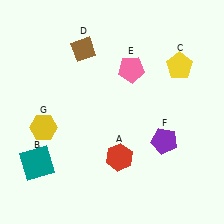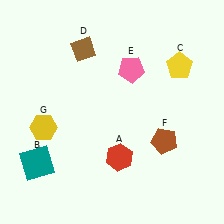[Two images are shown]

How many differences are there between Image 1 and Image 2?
There is 1 difference between the two images.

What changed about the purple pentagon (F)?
In Image 1, F is purple. In Image 2, it changed to brown.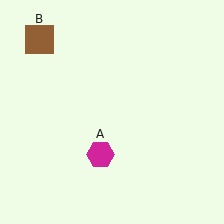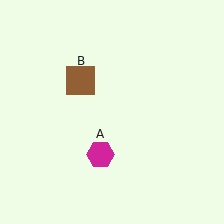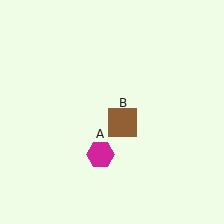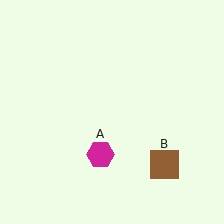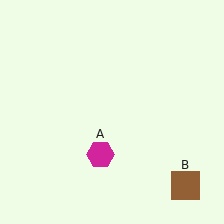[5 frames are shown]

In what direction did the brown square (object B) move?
The brown square (object B) moved down and to the right.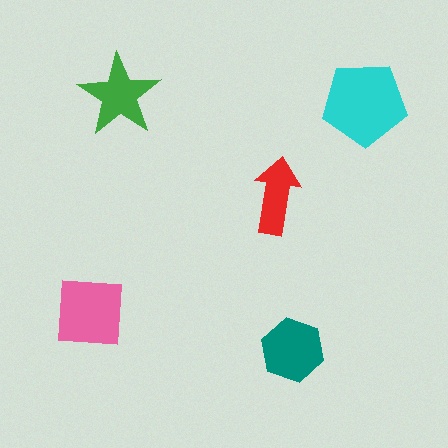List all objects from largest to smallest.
The cyan pentagon, the pink square, the teal hexagon, the green star, the red arrow.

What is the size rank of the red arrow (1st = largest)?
5th.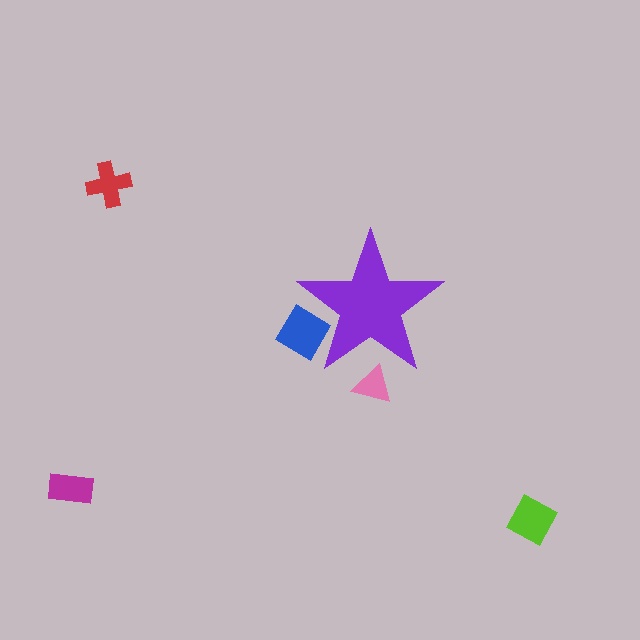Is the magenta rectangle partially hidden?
No, the magenta rectangle is fully visible.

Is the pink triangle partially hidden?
Yes, the pink triangle is partially hidden behind the purple star.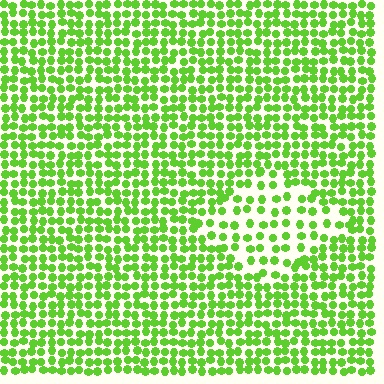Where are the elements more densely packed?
The elements are more densely packed outside the diamond boundary.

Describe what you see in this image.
The image contains small lime elements arranged at two different densities. A diamond-shaped region is visible where the elements are less densely packed than the surrounding area.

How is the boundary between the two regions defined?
The boundary is defined by a change in element density (approximately 1.9x ratio). All elements are the same color, size, and shape.